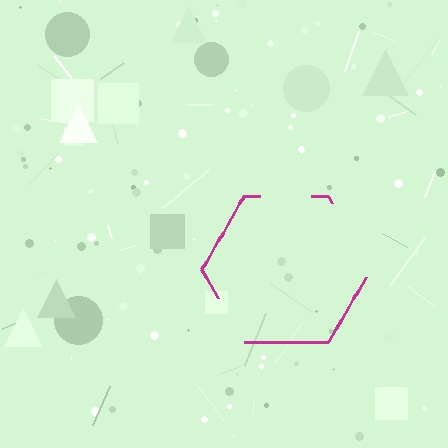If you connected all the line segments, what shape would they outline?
They would outline a hexagon.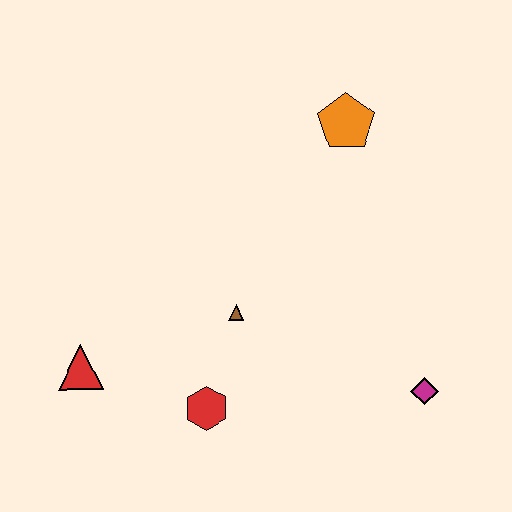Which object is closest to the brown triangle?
The red hexagon is closest to the brown triangle.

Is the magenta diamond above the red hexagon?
Yes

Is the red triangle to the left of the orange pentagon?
Yes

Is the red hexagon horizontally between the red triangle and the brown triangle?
Yes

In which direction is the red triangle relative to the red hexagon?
The red triangle is to the left of the red hexagon.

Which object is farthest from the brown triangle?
The orange pentagon is farthest from the brown triangle.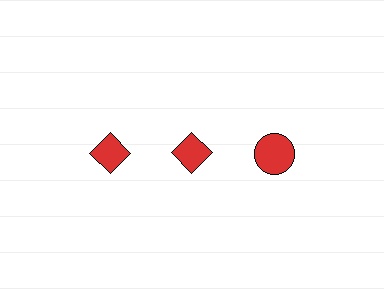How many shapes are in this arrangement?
There are 3 shapes arranged in a grid pattern.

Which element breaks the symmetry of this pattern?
The red circle in the top row, center column breaks the symmetry. All other shapes are red diamonds.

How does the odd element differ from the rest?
It has a different shape: circle instead of diamond.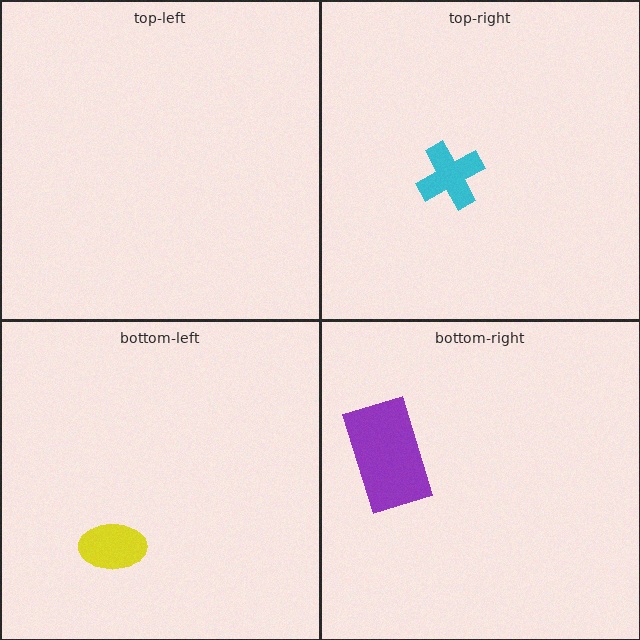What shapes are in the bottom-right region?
The purple rectangle.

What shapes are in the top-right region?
The cyan cross.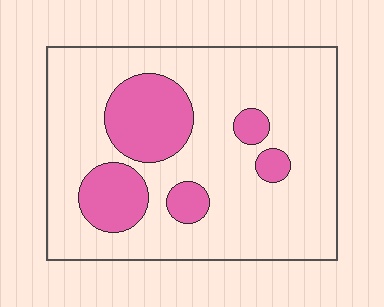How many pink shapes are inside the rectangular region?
5.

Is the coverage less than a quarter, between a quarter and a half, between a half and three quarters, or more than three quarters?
Less than a quarter.